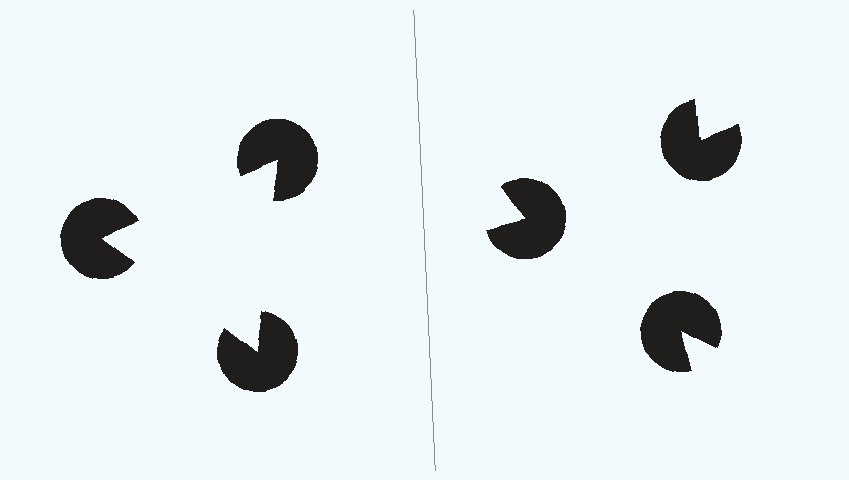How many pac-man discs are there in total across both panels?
6 — 3 on each side.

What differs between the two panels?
The pac-man discs are positioned identically on both sides; only the wedge orientations differ. On the left they align to a triangle; on the right they are misaligned.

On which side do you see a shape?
An illusory triangle appears on the left side. On the right side the wedge cuts are rotated, so no coherent shape forms.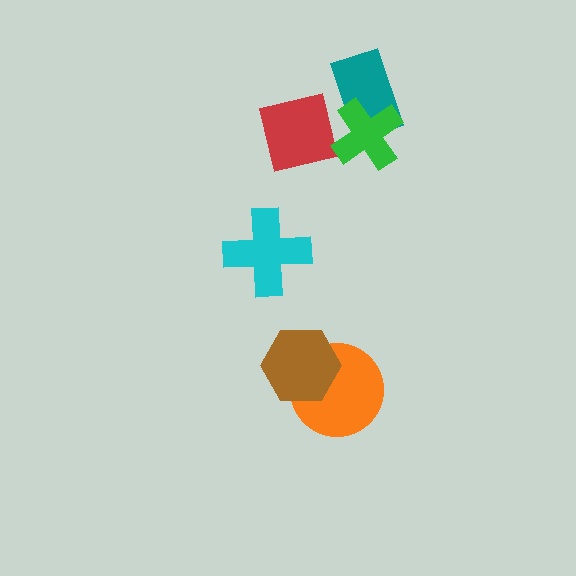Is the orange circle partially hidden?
Yes, it is partially covered by another shape.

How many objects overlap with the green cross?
1 object overlaps with the green cross.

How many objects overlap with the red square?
0 objects overlap with the red square.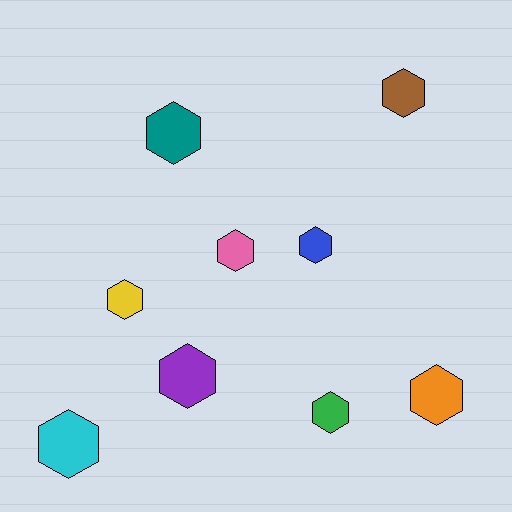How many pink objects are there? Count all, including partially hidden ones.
There is 1 pink object.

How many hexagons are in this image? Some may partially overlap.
There are 9 hexagons.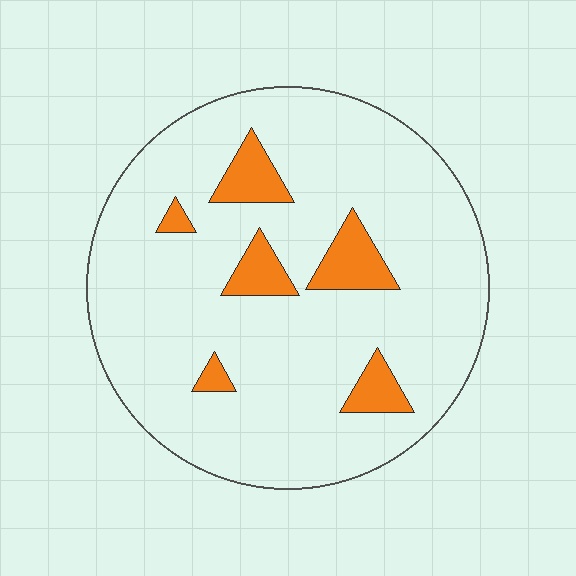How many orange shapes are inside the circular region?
6.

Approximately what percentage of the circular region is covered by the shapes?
Approximately 10%.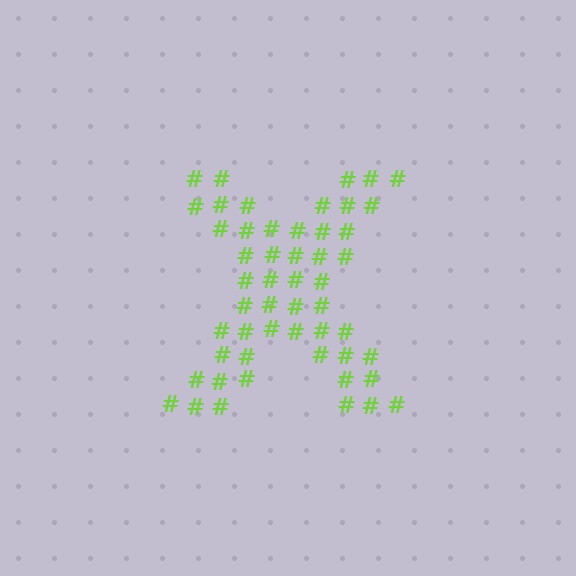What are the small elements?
The small elements are hash symbols.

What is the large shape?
The large shape is the letter X.